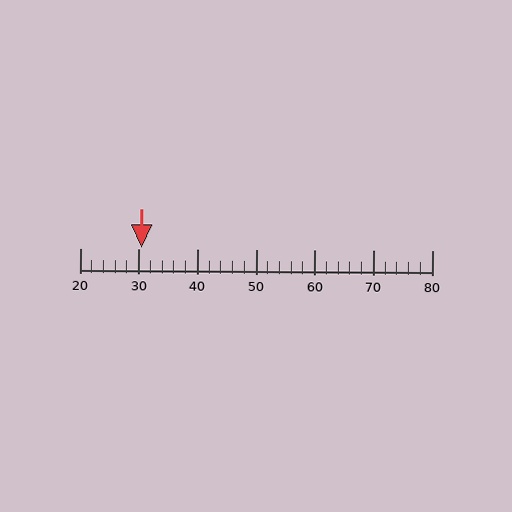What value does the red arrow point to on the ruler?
The red arrow points to approximately 30.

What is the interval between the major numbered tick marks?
The major tick marks are spaced 10 units apart.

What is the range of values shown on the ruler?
The ruler shows values from 20 to 80.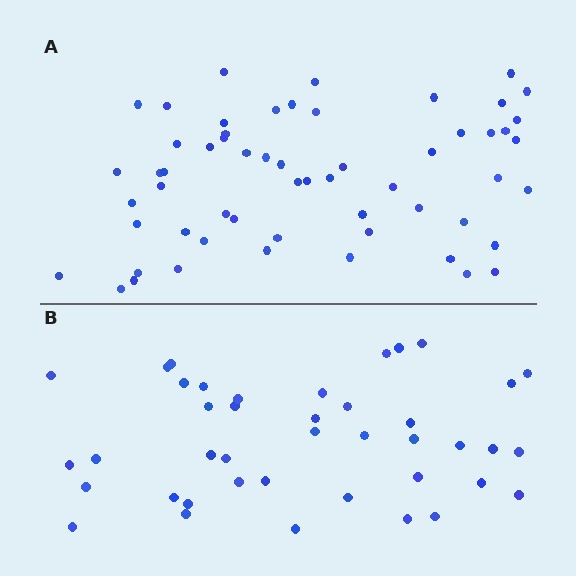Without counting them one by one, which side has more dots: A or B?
Region A (the top region) has more dots.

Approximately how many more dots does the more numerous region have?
Region A has approximately 15 more dots than region B.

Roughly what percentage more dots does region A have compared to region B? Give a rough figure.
About 40% more.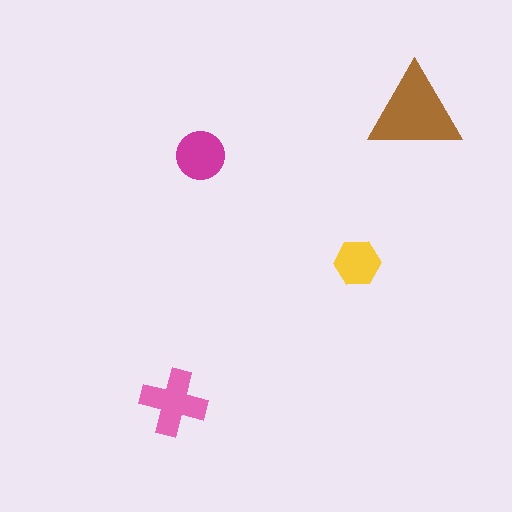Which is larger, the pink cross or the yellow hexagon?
The pink cross.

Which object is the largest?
The brown triangle.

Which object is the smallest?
The yellow hexagon.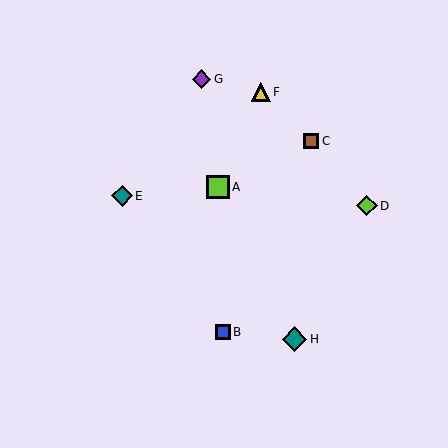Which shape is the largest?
The teal diamond (labeled H) is the largest.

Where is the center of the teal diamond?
The center of the teal diamond is at (294, 339).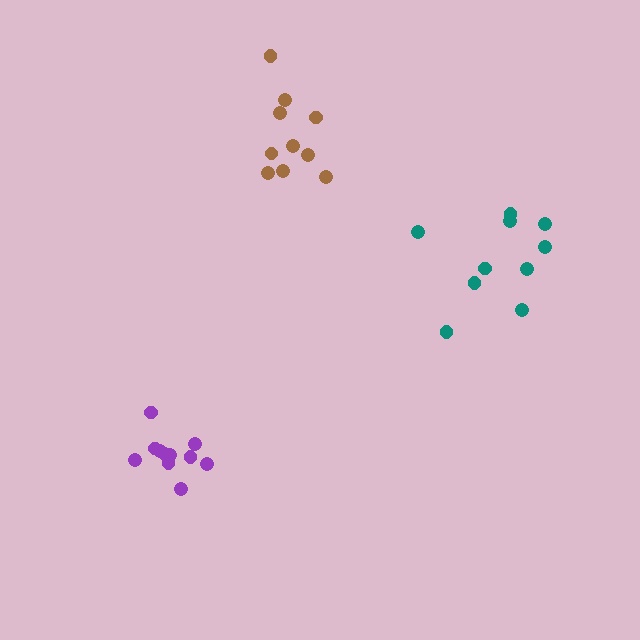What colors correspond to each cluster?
The clusters are colored: purple, teal, brown.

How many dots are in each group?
Group 1: 11 dots, Group 2: 10 dots, Group 3: 10 dots (31 total).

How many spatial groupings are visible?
There are 3 spatial groupings.